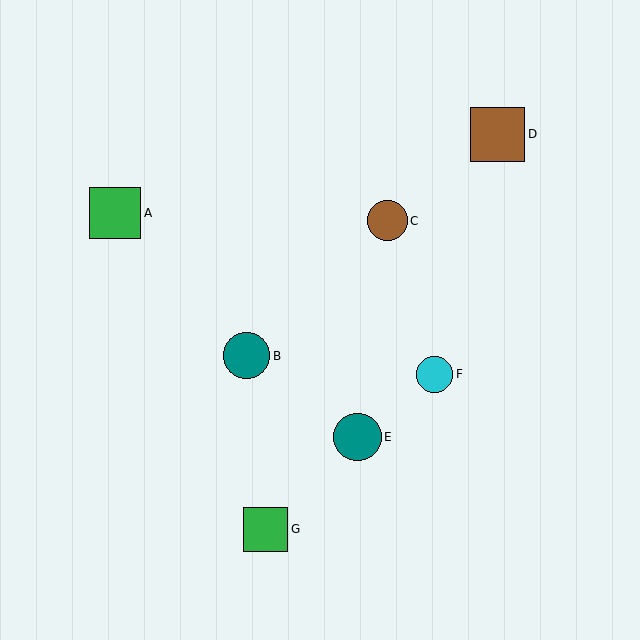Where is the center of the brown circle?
The center of the brown circle is at (387, 221).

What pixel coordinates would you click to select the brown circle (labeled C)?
Click at (387, 221) to select the brown circle C.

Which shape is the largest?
The brown square (labeled D) is the largest.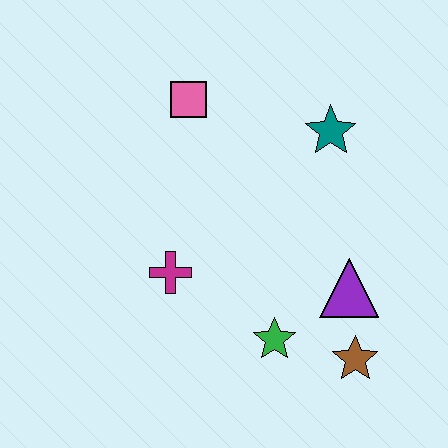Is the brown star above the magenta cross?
No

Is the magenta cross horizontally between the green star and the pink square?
No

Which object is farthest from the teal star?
The brown star is farthest from the teal star.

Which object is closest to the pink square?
The teal star is closest to the pink square.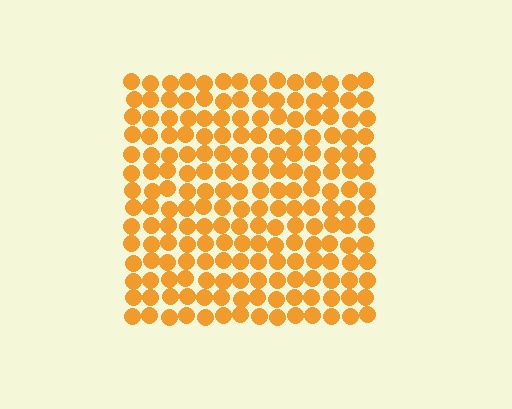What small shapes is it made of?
It is made of small circles.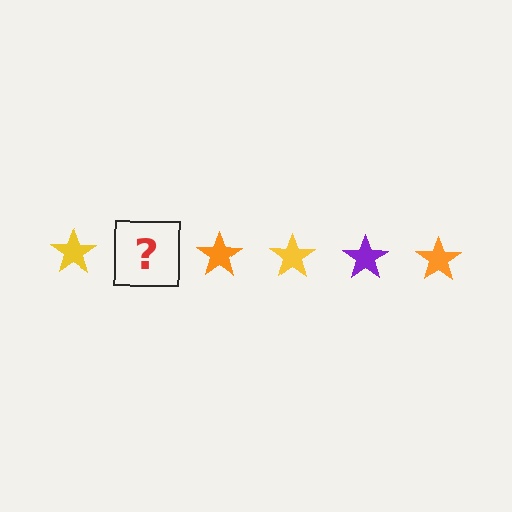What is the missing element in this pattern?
The missing element is a purple star.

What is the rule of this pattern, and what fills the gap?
The rule is that the pattern cycles through yellow, purple, orange stars. The gap should be filled with a purple star.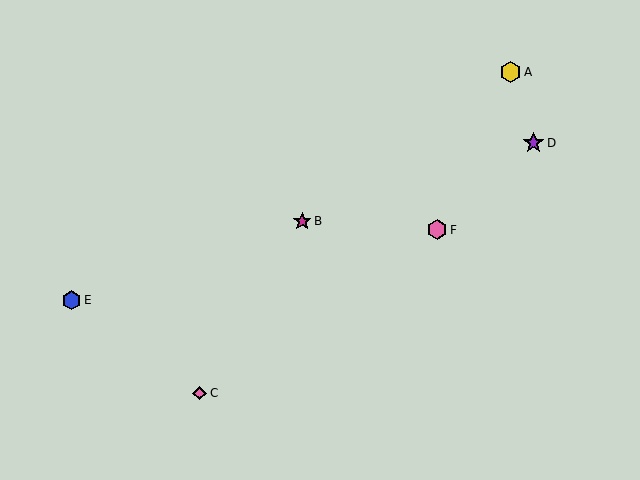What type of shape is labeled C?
Shape C is a pink diamond.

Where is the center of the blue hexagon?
The center of the blue hexagon is at (72, 300).